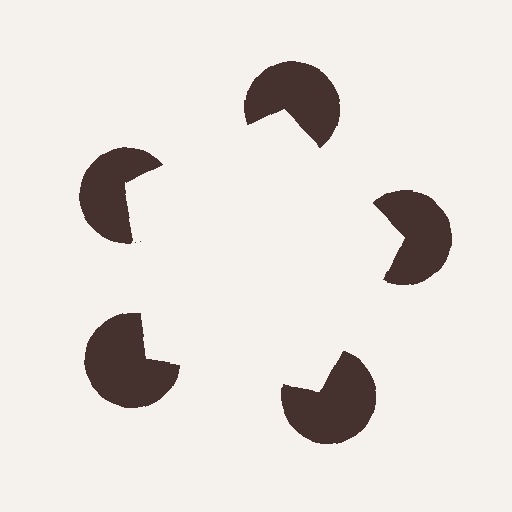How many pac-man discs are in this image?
There are 5 — one at each vertex of the illusory pentagon.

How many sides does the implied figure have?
5 sides.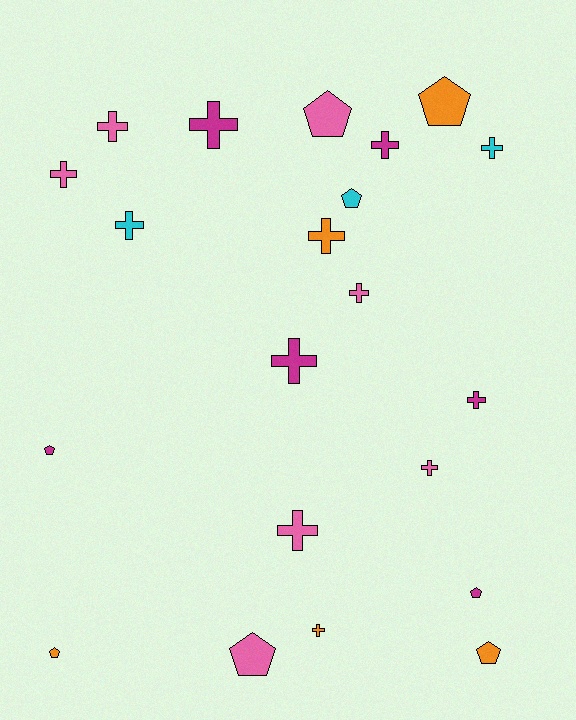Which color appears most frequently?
Pink, with 7 objects.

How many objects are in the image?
There are 21 objects.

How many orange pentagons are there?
There are 3 orange pentagons.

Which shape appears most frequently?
Cross, with 13 objects.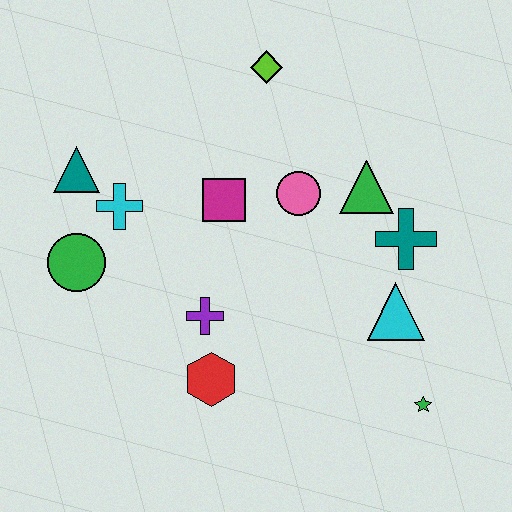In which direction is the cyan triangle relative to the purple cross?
The cyan triangle is to the right of the purple cross.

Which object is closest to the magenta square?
The pink circle is closest to the magenta square.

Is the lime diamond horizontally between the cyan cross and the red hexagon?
No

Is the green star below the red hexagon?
Yes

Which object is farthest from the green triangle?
The green circle is farthest from the green triangle.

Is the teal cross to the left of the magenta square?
No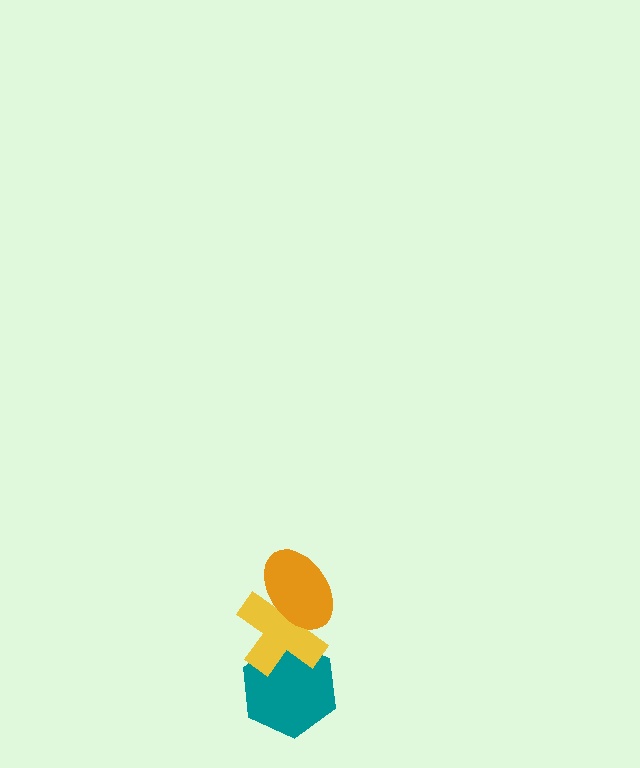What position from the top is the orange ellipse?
The orange ellipse is 1st from the top.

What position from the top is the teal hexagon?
The teal hexagon is 3rd from the top.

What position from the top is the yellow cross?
The yellow cross is 2nd from the top.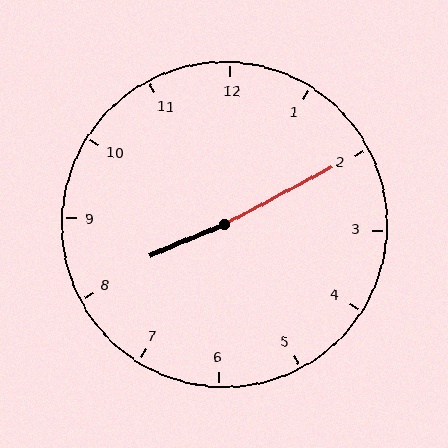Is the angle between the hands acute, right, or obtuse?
It is obtuse.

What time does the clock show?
8:10.